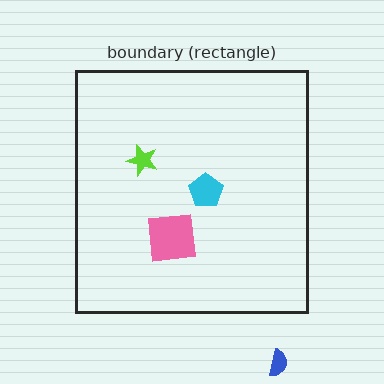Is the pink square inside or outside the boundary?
Inside.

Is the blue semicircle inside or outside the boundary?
Outside.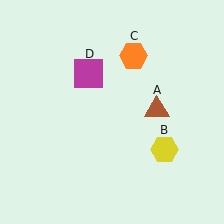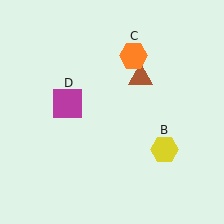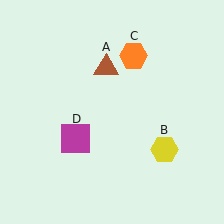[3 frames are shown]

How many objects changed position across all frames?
2 objects changed position: brown triangle (object A), magenta square (object D).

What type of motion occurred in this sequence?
The brown triangle (object A), magenta square (object D) rotated counterclockwise around the center of the scene.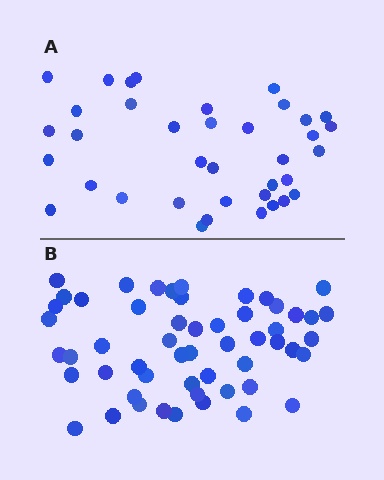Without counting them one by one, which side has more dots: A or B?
Region B (the bottom region) has more dots.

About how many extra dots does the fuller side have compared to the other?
Region B has approximately 15 more dots than region A.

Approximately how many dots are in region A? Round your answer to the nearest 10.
About 40 dots. (The exact count is 37, which rounds to 40.)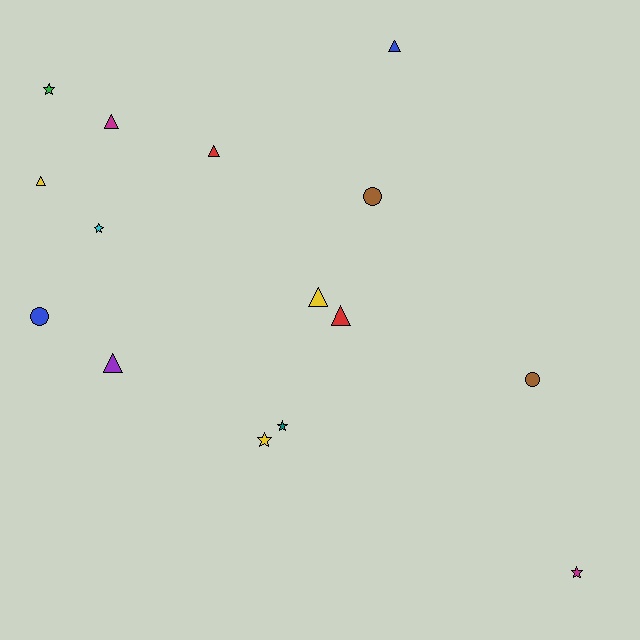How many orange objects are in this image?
There are no orange objects.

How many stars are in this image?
There are 5 stars.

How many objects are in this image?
There are 15 objects.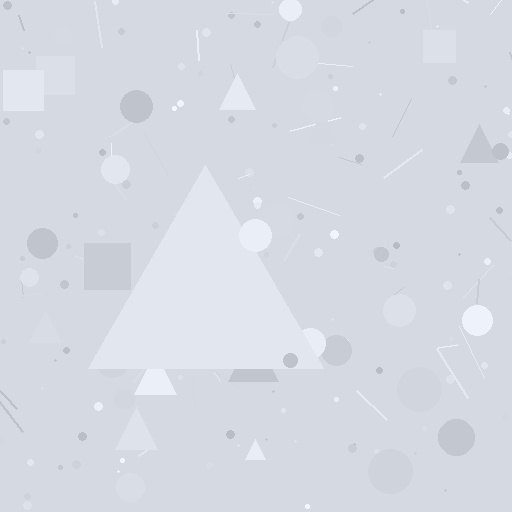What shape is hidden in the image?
A triangle is hidden in the image.